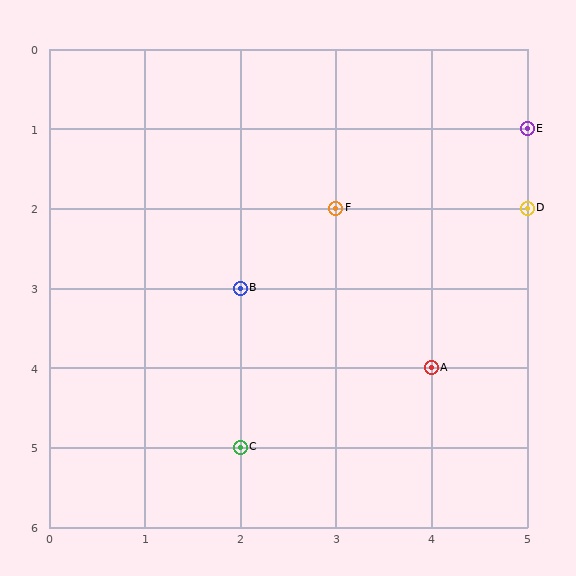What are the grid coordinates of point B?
Point B is at grid coordinates (2, 3).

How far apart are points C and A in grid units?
Points C and A are 2 columns and 1 row apart (about 2.2 grid units diagonally).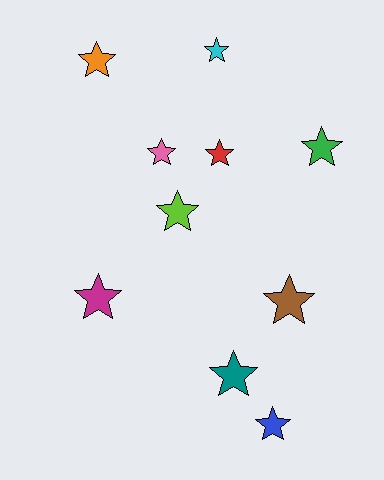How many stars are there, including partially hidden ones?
There are 10 stars.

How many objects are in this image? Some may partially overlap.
There are 10 objects.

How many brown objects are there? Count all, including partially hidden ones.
There is 1 brown object.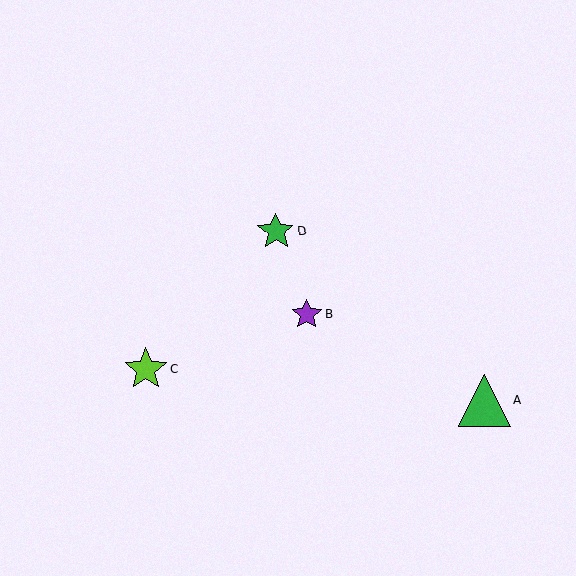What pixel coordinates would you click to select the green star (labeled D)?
Click at (276, 231) to select the green star D.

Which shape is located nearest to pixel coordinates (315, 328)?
The purple star (labeled B) at (307, 314) is nearest to that location.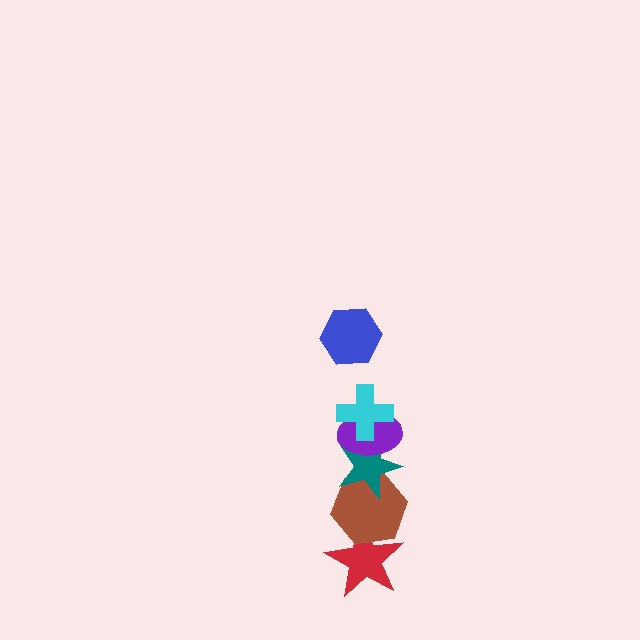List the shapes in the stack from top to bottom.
From top to bottom: the blue hexagon, the cyan cross, the purple ellipse, the teal star, the brown hexagon, the red star.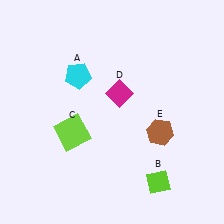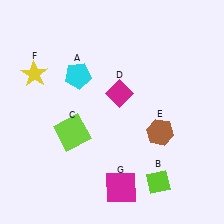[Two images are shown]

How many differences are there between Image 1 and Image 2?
There are 2 differences between the two images.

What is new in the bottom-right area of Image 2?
A magenta square (G) was added in the bottom-right area of Image 2.